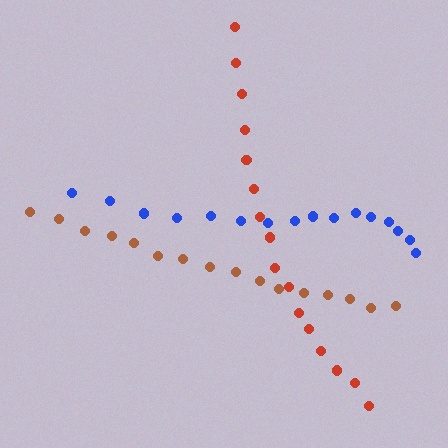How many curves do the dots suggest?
There are 3 distinct paths.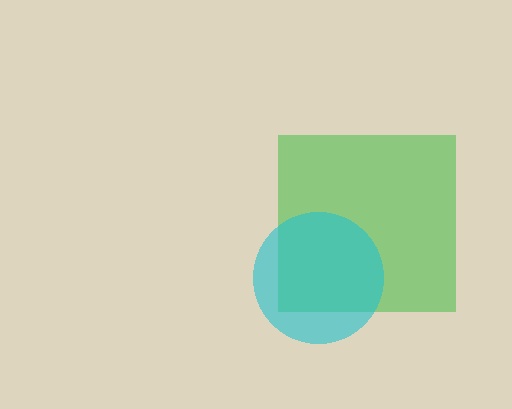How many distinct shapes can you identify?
There are 2 distinct shapes: a green square, a cyan circle.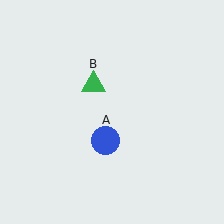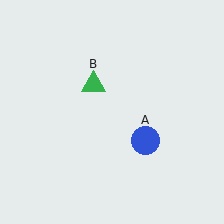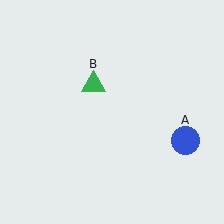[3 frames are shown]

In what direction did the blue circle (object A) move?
The blue circle (object A) moved right.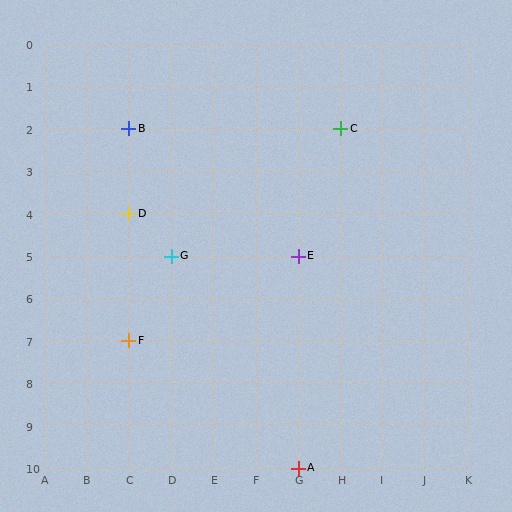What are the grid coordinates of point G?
Point G is at grid coordinates (D, 5).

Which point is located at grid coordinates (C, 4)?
Point D is at (C, 4).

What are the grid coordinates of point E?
Point E is at grid coordinates (G, 5).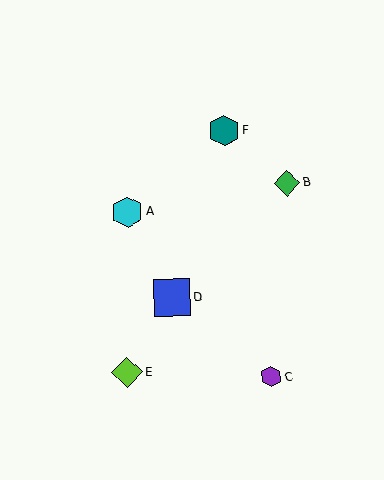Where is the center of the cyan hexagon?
The center of the cyan hexagon is at (128, 212).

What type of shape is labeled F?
Shape F is a teal hexagon.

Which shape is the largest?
The blue square (labeled D) is the largest.